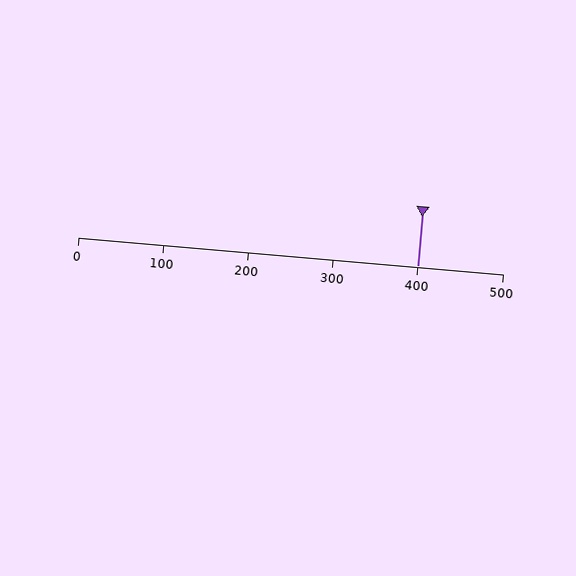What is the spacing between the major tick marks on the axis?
The major ticks are spaced 100 apart.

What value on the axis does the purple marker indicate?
The marker indicates approximately 400.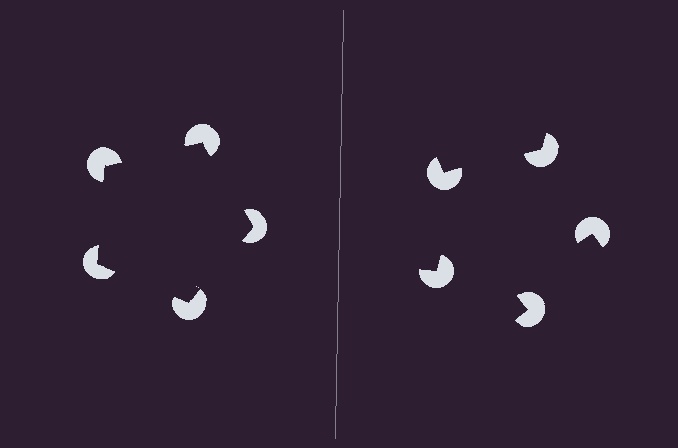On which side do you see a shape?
An illusory pentagon appears on the left side. On the right side the wedge cuts are rotated, so no coherent shape forms.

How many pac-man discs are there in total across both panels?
10 — 5 on each side.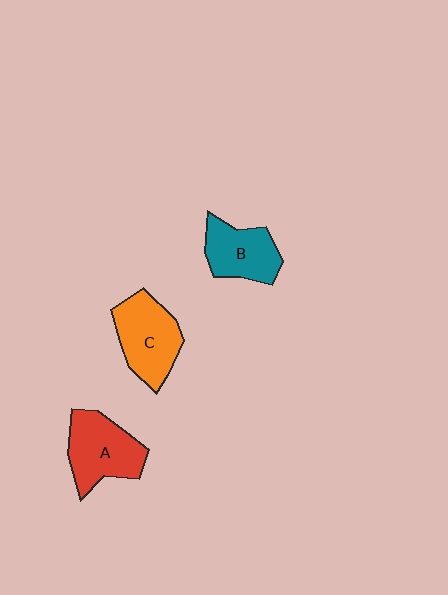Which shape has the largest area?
Shape C (orange).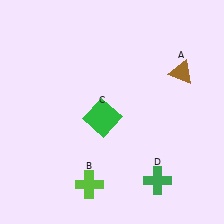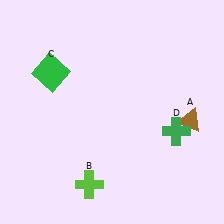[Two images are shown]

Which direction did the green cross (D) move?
The green cross (D) moved up.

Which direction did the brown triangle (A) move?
The brown triangle (A) moved down.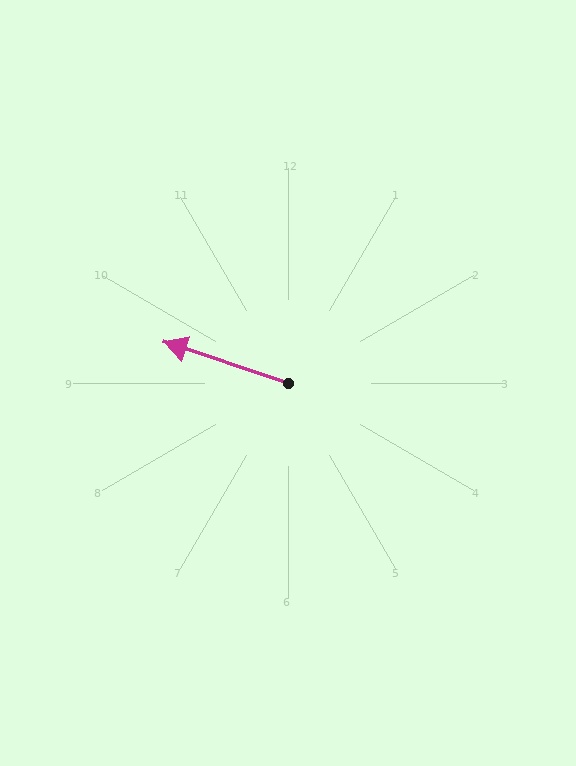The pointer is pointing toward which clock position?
Roughly 10 o'clock.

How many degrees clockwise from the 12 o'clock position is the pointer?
Approximately 288 degrees.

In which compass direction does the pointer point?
West.